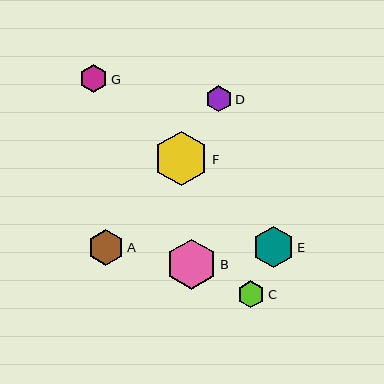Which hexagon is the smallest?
Hexagon D is the smallest with a size of approximately 26 pixels.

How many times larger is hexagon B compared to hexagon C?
Hexagon B is approximately 1.9 times the size of hexagon C.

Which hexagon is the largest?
Hexagon F is the largest with a size of approximately 55 pixels.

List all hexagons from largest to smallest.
From largest to smallest: F, B, E, A, G, C, D.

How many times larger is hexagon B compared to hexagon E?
Hexagon B is approximately 1.2 times the size of hexagon E.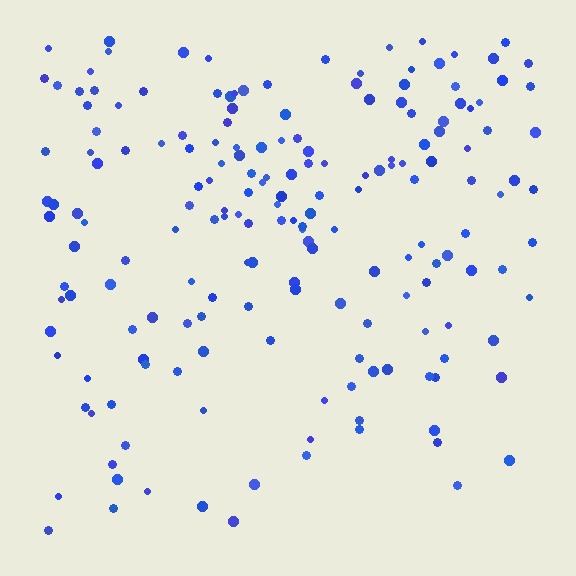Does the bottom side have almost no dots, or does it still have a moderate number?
Still a moderate number, just noticeably fewer than the top.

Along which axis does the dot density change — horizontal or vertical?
Vertical.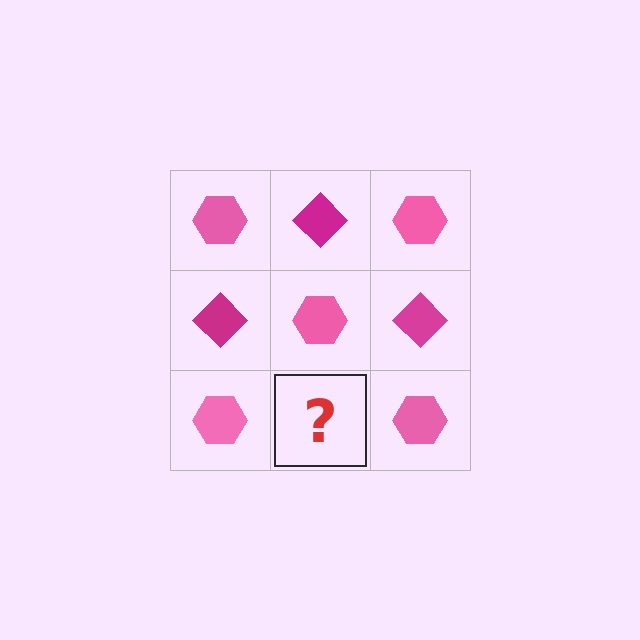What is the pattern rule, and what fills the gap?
The rule is that it alternates pink hexagon and magenta diamond in a checkerboard pattern. The gap should be filled with a magenta diamond.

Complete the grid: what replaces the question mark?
The question mark should be replaced with a magenta diamond.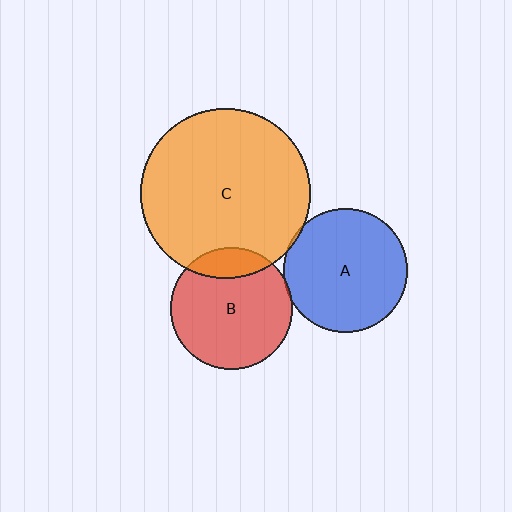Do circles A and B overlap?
Yes.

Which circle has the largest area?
Circle C (orange).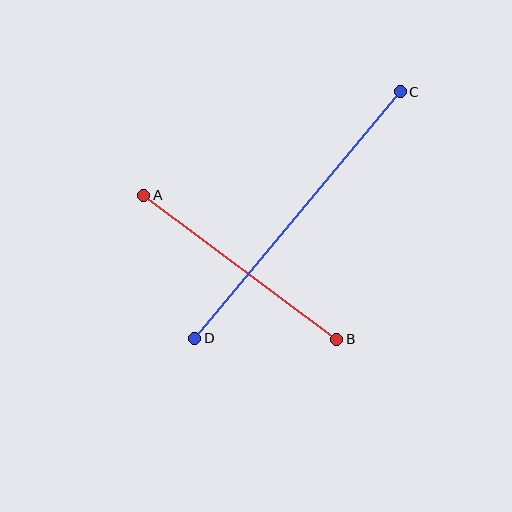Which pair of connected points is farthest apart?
Points C and D are farthest apart.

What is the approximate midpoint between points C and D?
The midpoint is at approximately (297, 215) pixels.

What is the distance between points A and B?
The distance is approximately 241 pixels.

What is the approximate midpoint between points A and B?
The midpoint is at approximately (240, 267) pixels.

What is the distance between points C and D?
The distance is approximately 321 pixels.